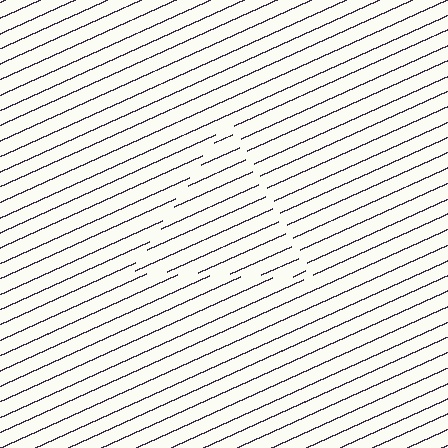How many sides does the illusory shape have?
3 sides — the line-ends trace a triangle.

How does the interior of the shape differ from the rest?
The interior of the shape contains the same grating, shifted by half a period — the contour is defined by the phase discontinuity where line-ends from the inner and outer gratings abut.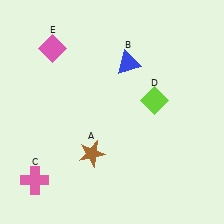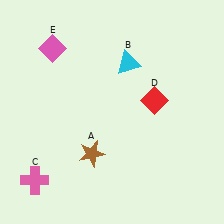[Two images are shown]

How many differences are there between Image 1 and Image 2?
There are 2 differences between the two images.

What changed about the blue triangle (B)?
In Image 1, B is blue. In Image 2, it changed to cyan.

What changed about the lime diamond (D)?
In Image 1, D is lime. In Image 2, it changed to red.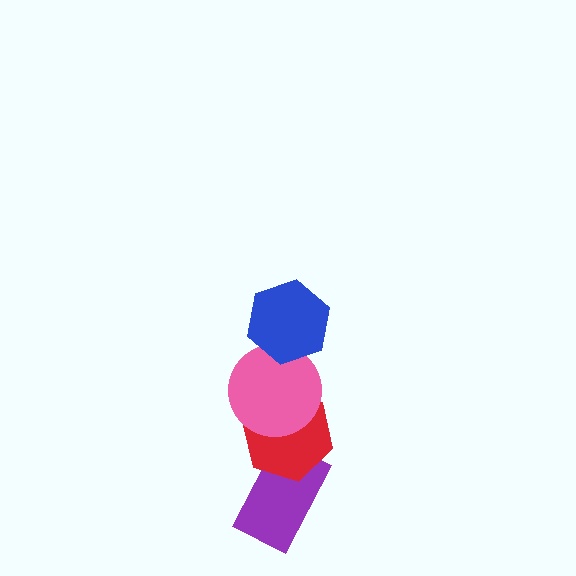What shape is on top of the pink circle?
The blue hexagon is on top of the pink circle.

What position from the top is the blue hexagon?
The blue hexagon is 1st from the top.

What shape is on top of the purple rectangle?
The red hexagon is on top of the purple rectangle.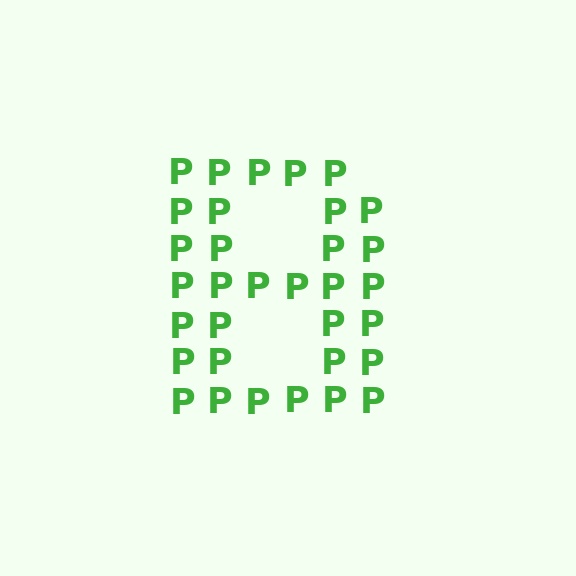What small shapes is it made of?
It is made of small letter P's.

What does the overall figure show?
The overall figure shows the letter B.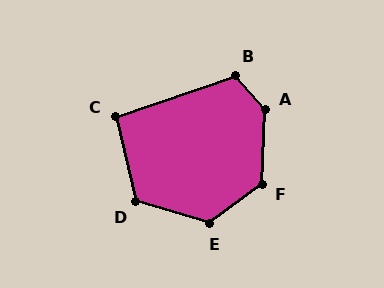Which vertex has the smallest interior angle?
C, at approximately 96 degrees.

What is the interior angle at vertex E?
Approximately 128 degrees (obtuse).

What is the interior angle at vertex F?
Approximately 129 degrees (obtuse).